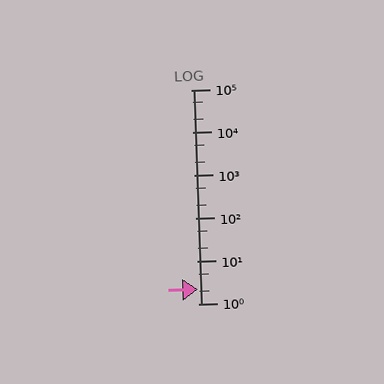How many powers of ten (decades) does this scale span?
The scale spans 5 decades, from 1 to 100000.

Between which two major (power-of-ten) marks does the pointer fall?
The pointer is between 1 and 10.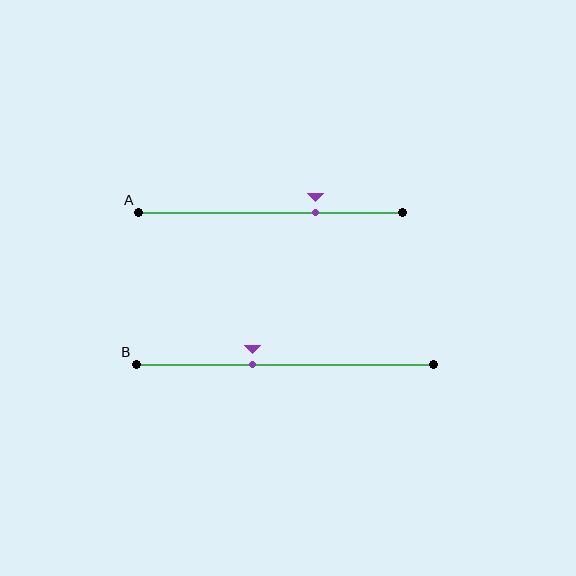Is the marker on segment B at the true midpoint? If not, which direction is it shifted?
No, the marker on segment B is shifted to the left by about 11% of the segment length.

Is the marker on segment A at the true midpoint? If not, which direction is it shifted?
No, the marker on segment A is shifted to the right by about 17% of the segment length.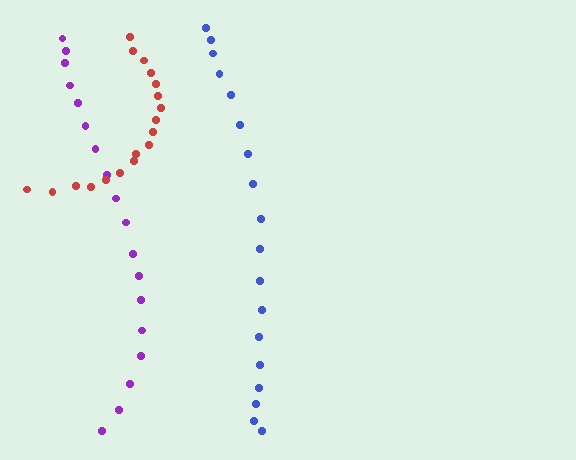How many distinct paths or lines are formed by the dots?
There are 3 distinct paths.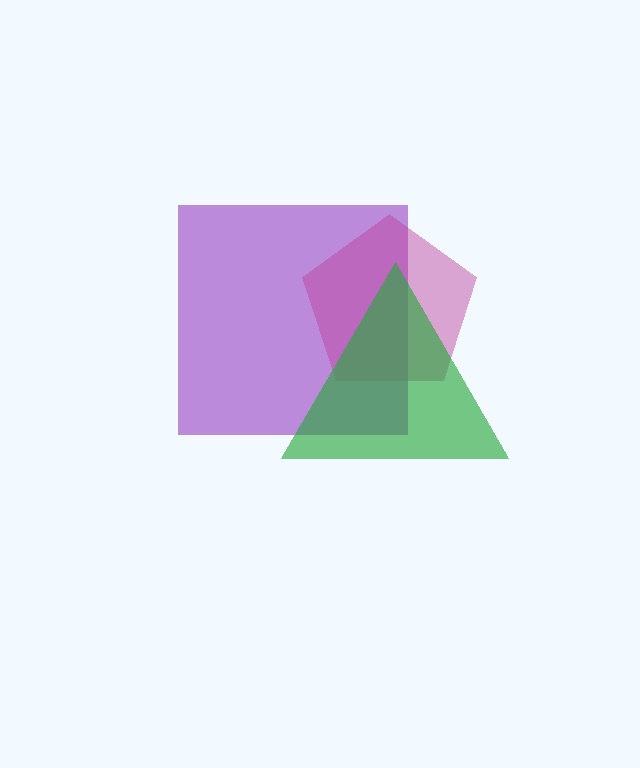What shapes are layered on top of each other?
The layered shapes are: a purple square, a magenta pentagon, a green triangle.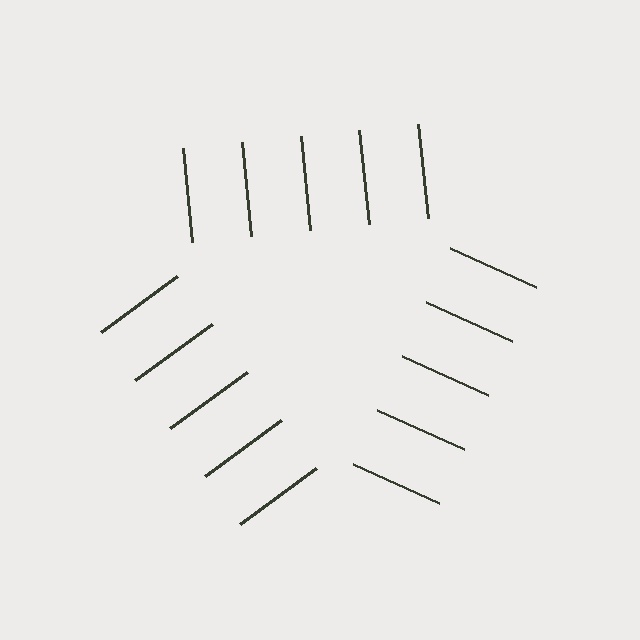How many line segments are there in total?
15 — 5 along each of the 3 edges.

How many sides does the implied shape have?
3 sides — the line-ends trace a triangle.